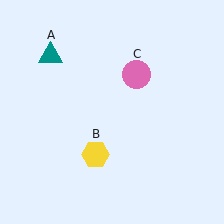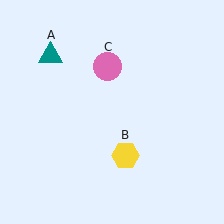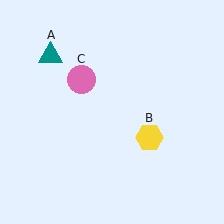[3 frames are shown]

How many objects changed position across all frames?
2 objects changed position: yellow hexagon (object B), pink circle (object C).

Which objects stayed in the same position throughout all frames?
Teal triangle (object A) remained stationary.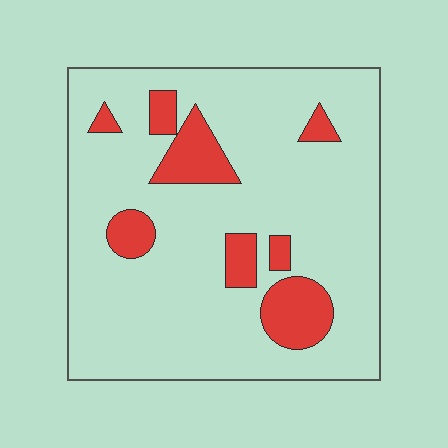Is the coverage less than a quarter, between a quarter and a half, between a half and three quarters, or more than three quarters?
Less than a quarter.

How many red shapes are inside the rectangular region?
8.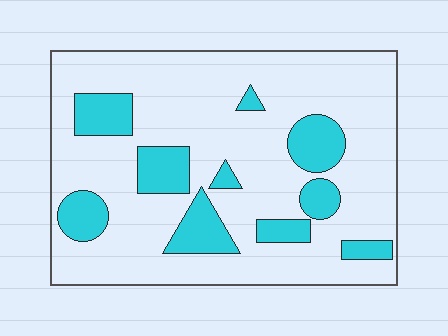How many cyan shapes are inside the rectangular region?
10.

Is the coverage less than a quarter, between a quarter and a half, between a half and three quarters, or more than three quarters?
Less than a quarter.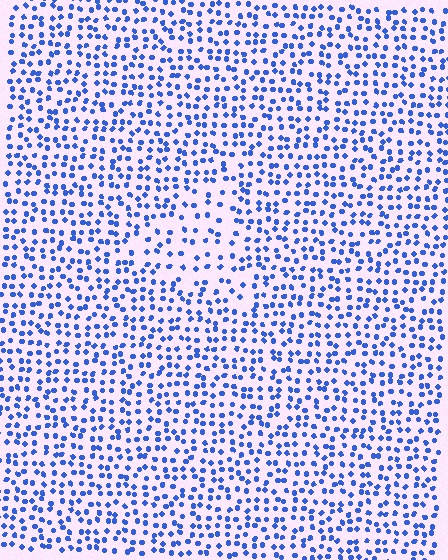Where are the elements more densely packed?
The elements are more densely packed outside the triangle boundary.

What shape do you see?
I see a triangle.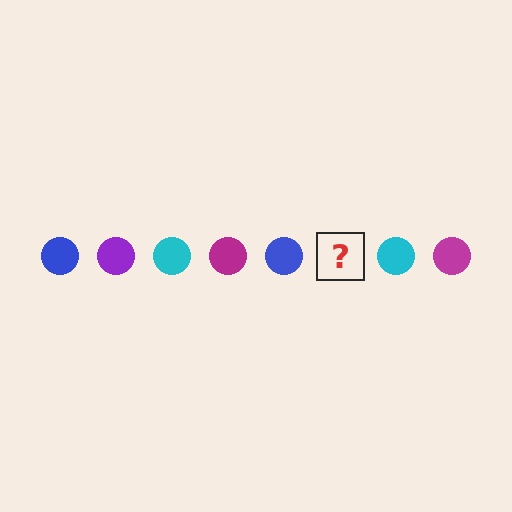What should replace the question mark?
The question mark should be replaced with a purple circle.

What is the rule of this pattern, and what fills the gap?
The rule is that the pattern cycles through blue, purple, cyan, magenta circles. The gap should be filled with a purple circle.